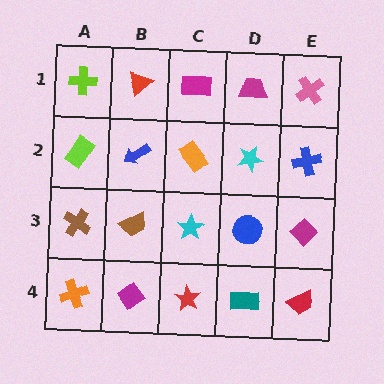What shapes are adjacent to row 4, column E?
A magenta diamond (row 3, column E), a teal rectangle (row 4, column D).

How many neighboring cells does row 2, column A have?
3.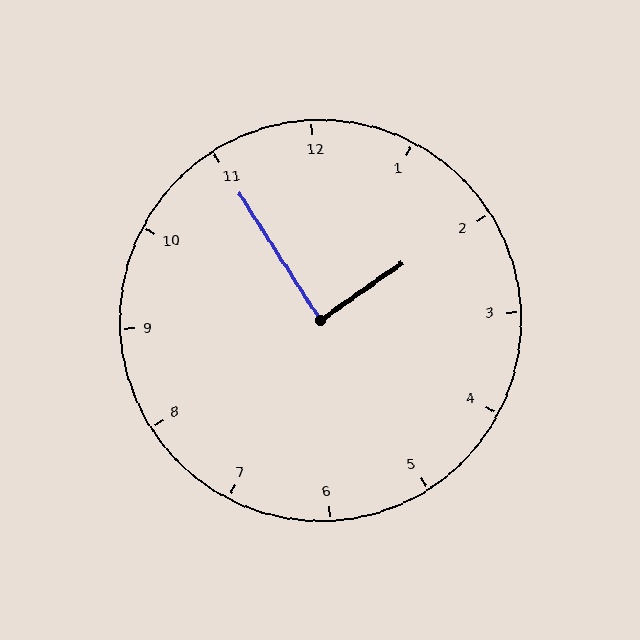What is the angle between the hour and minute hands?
Approximately 88 degrees.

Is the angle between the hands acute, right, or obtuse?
It is right.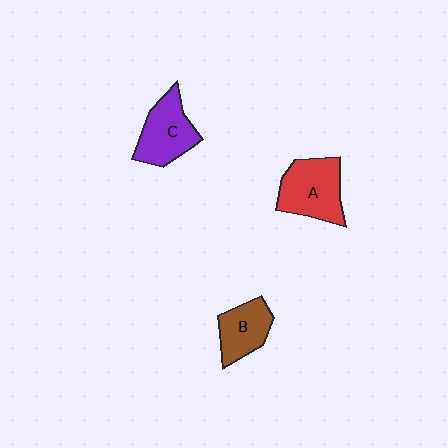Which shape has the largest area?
Shape A (red).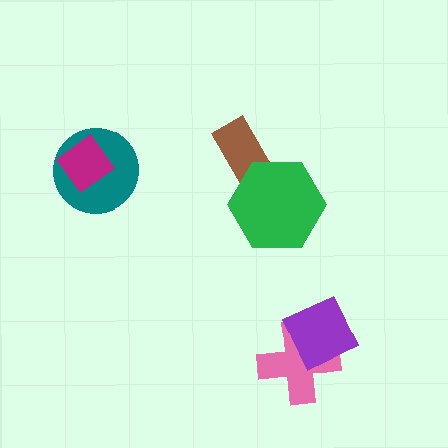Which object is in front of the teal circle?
The magenta diamond is in front of the teal circle.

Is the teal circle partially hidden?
Yes, it is partially covered by another shape.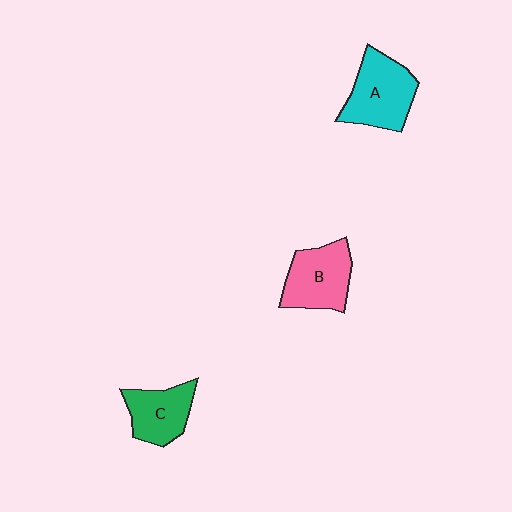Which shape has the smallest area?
Shape C (green).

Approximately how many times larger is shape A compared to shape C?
Approximately 1.3 times.